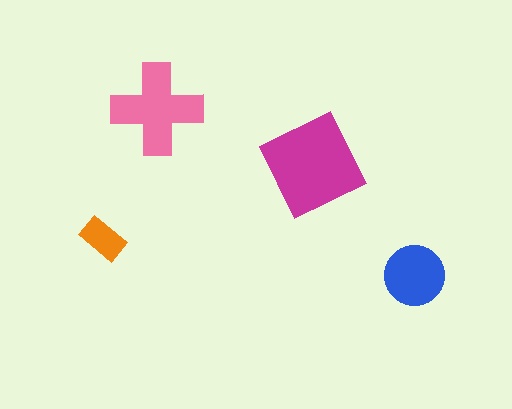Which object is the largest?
The magenta square.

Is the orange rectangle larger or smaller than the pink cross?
Smaller.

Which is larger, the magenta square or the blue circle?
The magenta square.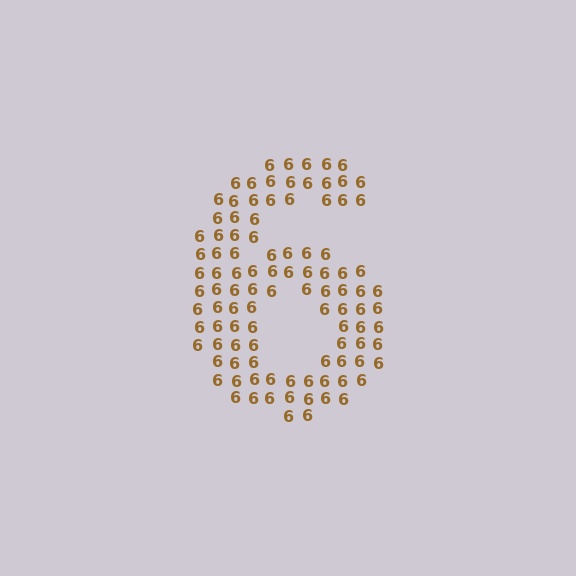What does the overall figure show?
The overall figure shows the digit 6.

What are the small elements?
The small elements are digit 6's.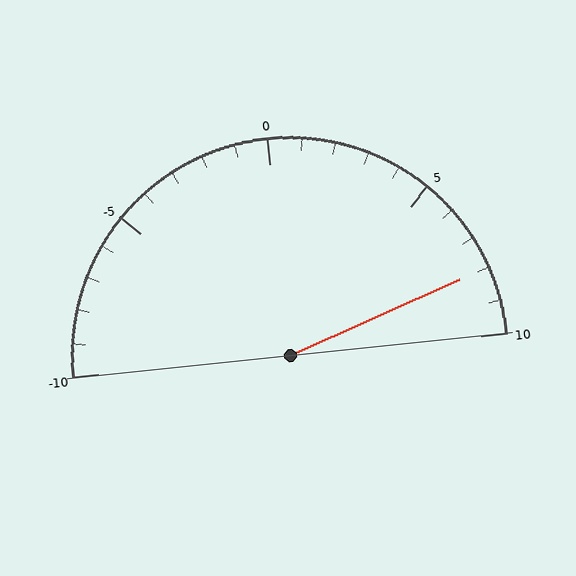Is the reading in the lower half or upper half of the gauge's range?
The reading is in the upper half of the range (-10 to 10).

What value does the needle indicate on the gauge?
The needle indicates approximately 8.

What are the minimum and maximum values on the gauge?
The gauge ranges from -10 to 10.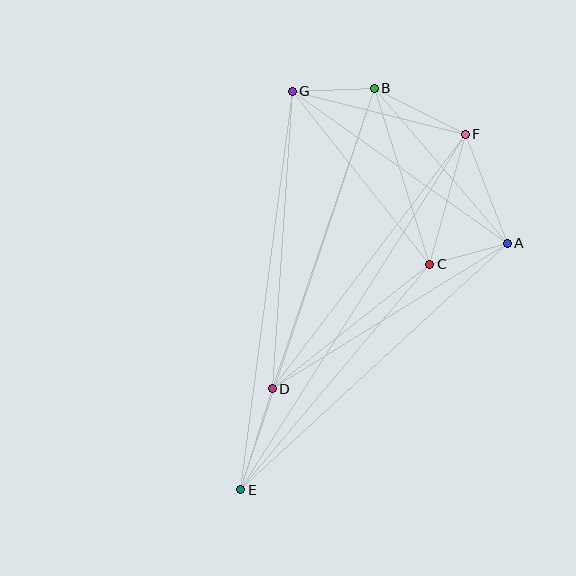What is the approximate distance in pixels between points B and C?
The distance between B and C is approximately 184 pixels.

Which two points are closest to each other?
Points A and C are closest to each other.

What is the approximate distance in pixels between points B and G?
The distance between B and G is approximately 82 pixels.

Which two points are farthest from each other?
Points B and E are farthest from each other.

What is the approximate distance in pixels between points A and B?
The distance between A and B is approximately 205 pixels.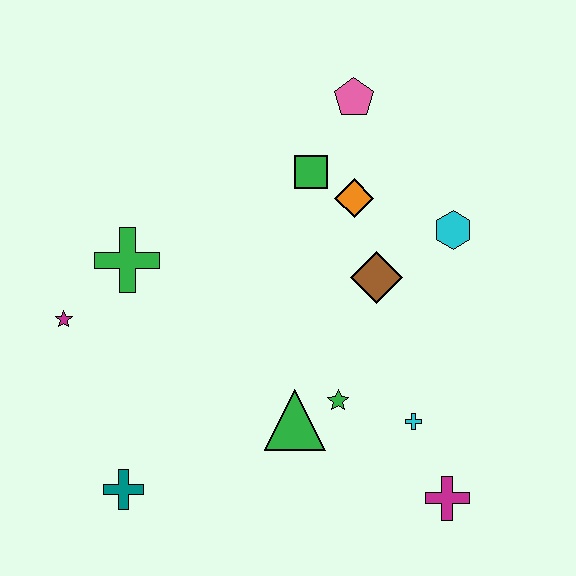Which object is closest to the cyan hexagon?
The brown diamond is closest to the cyan hexagon.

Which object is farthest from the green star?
The pink pentagon is farthest from the green star.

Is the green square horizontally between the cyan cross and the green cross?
Yes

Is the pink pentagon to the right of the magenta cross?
No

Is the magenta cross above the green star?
No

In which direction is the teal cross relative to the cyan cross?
The teal cross is to the left of the cyan cross.